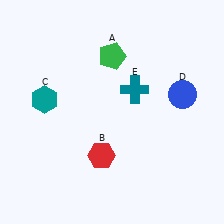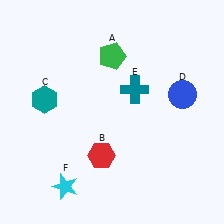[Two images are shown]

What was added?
A cyan star (F) was added in Image 2.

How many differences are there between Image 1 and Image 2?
There is 1 difference between the two images.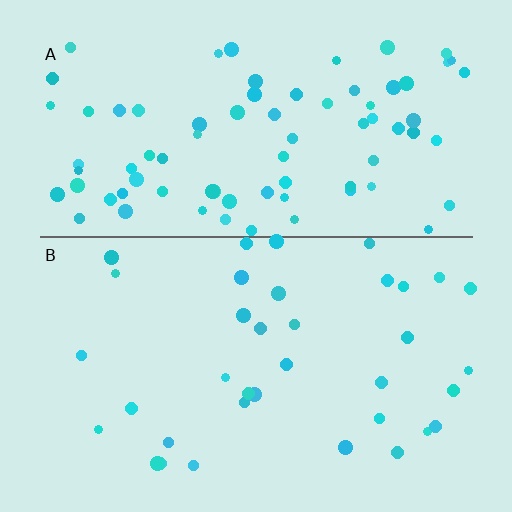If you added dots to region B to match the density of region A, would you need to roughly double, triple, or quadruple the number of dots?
Approximately double.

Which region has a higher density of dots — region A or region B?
A (the top).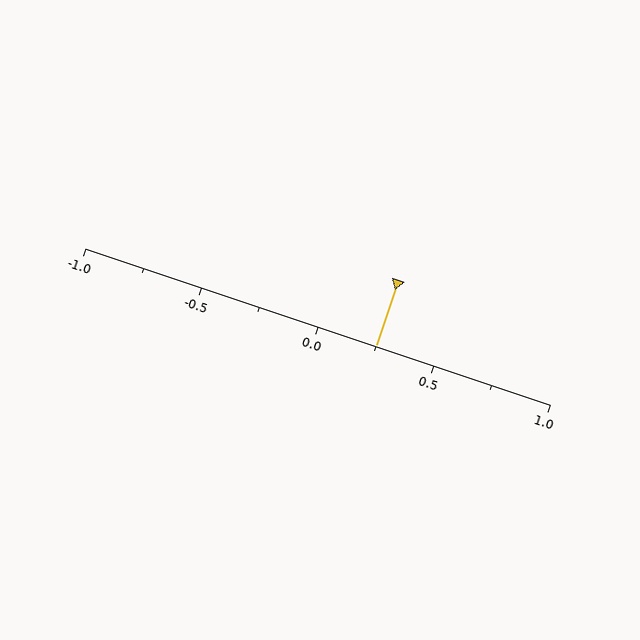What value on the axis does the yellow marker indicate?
The marker indicates approximately 0.25.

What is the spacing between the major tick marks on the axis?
The major ticks are spaced 0.5 apart.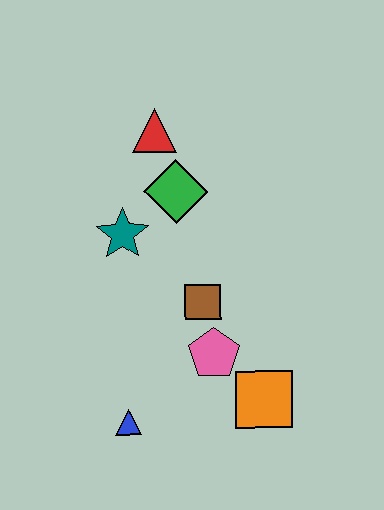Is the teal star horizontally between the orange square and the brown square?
No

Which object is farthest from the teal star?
The orange square is farthest from the teal star.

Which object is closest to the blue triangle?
The pink pentagon is closest to the blue triangle.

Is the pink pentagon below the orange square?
No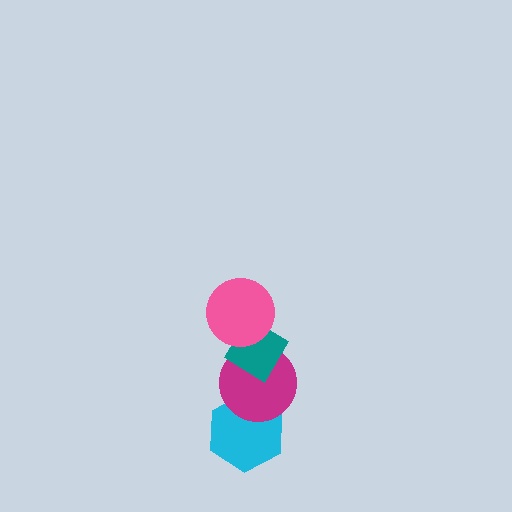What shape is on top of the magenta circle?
The teal diamond is on top of the magenta circle.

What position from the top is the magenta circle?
The magenta circle is 3rd from the top.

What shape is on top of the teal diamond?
The pink circle is on top of the teal diamond.